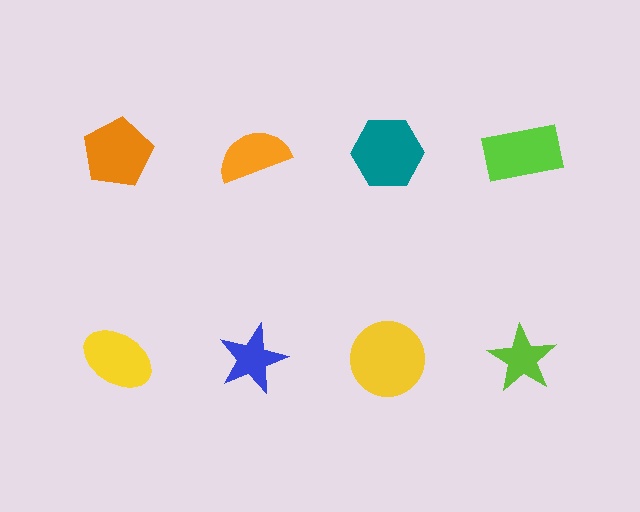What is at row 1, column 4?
A lime rectangle.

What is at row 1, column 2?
An orange semicircle.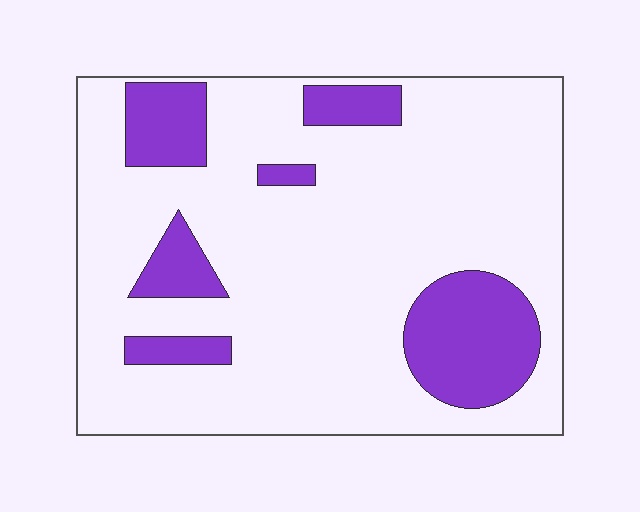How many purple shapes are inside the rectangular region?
6.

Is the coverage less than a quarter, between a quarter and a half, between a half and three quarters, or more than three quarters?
Less than a quarter.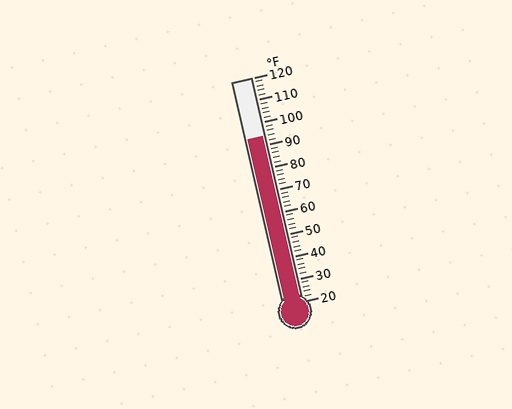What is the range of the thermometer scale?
The thermometer scale ranges from 20°F to 120°F.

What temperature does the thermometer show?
The thermometer shows approximately 94°F.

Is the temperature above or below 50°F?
The temperature is above 50°F.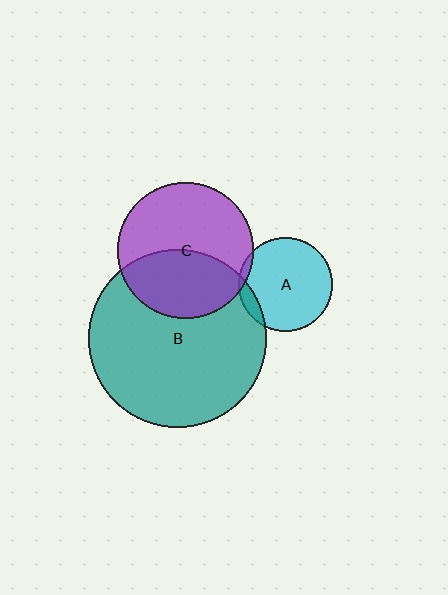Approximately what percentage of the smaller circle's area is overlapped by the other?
Approximately 40%.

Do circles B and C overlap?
Yes.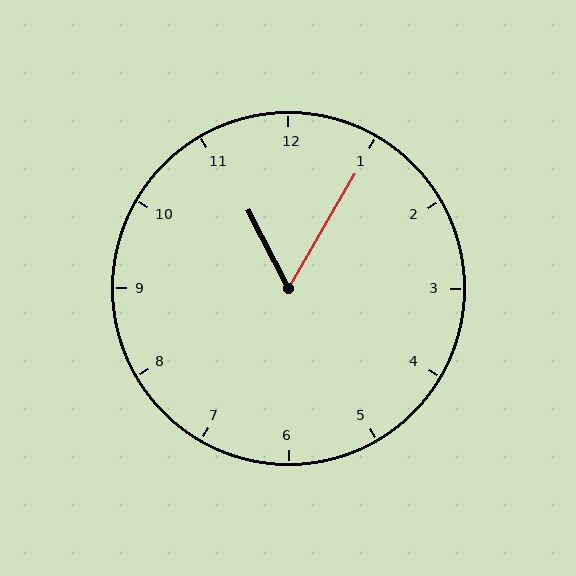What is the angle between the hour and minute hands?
Approximately 58 degrees.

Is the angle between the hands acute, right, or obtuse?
It is acute.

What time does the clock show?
11:05.